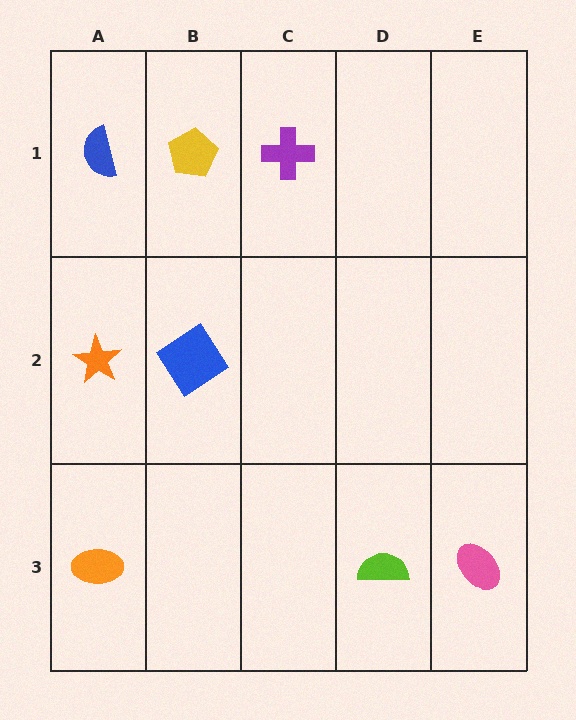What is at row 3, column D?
A lime semicircle.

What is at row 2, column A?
An orange star.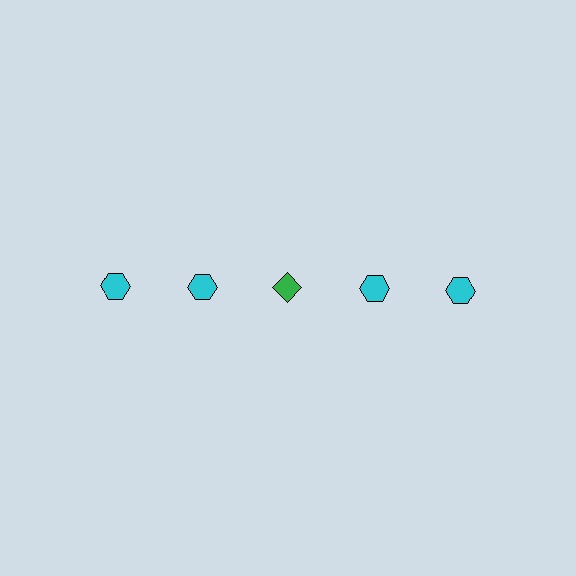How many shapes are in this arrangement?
There are 5 shapes arranged in a grid pattern.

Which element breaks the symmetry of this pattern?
The green diamond in the top row, center column breaks the symmetry. All other shapes are cyan hexagons.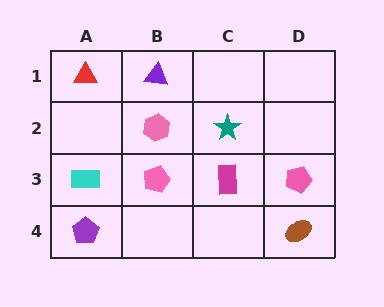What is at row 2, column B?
A pink hexagon.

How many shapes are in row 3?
4 shapes.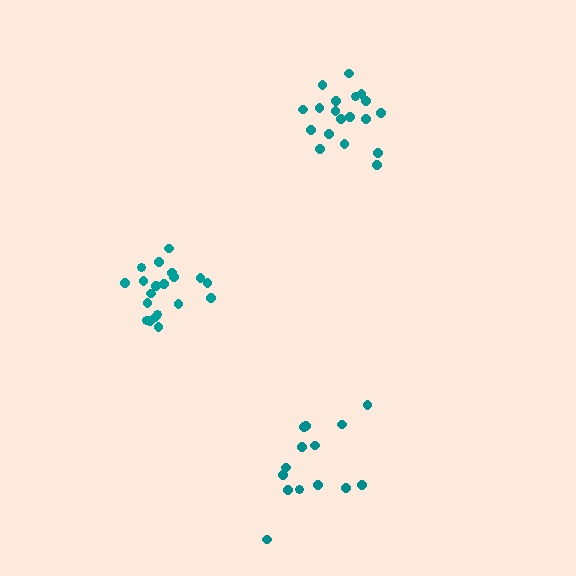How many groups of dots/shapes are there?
There are 3 groups.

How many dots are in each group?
Group 1: 19 dots, Group 2: 20 dots, Group 3: 14 dots (53 total).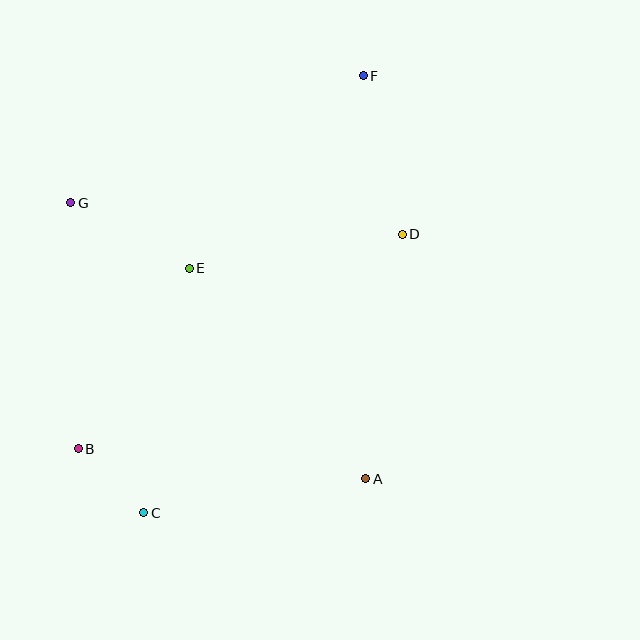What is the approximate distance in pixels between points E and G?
The distance between E and G is approximately 135 pixels.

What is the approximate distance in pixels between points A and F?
The distance between A and F is approximately 403 pixels.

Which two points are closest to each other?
Points B and C are closest to each other.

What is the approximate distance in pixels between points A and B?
The distance between A and B is approximately 289 pixels.